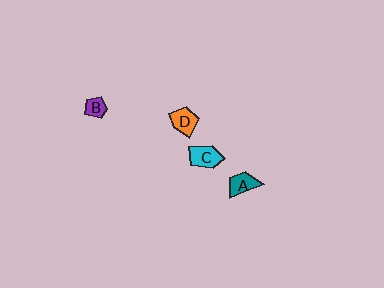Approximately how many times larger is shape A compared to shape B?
Approximately 1.5 times.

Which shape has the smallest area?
Shape B (purple).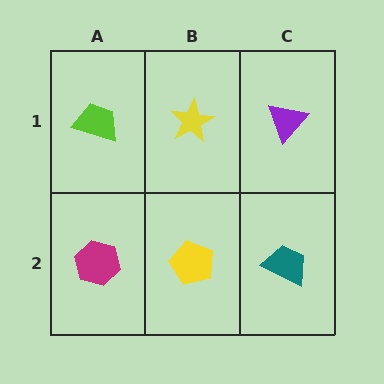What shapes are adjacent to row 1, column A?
A magenta hexagon (row 2, column A), a yellow star (row 1, column B).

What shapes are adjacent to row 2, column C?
A purple triangle (row 1, column C), a yellow pentagon (row 2, column B).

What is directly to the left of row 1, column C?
A yellow star.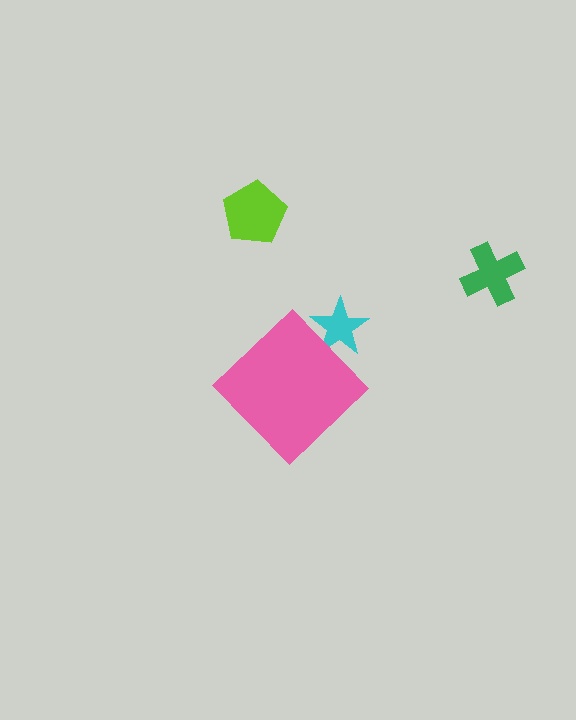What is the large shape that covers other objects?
A pink diamond.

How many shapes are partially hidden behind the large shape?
1 shape is partially hidden.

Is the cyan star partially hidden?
Yes, the cyan star is partially hidden behind the pink diamond.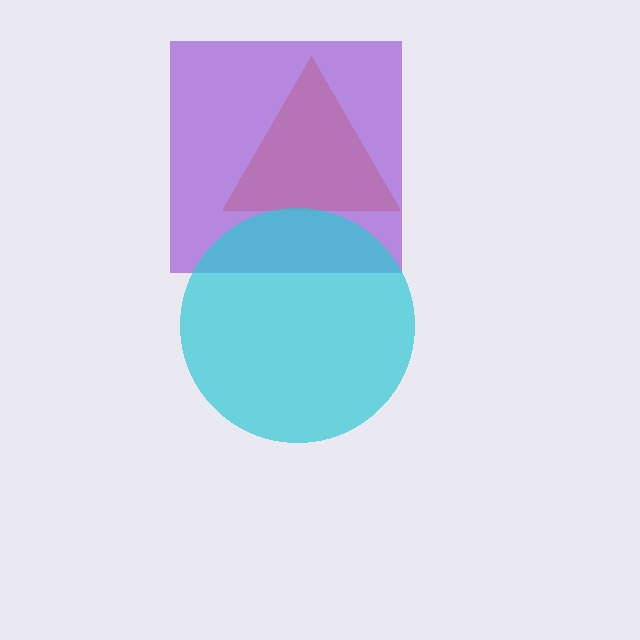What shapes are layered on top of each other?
The layered shapes are: an orange triangle, a purple square, a cyan circle.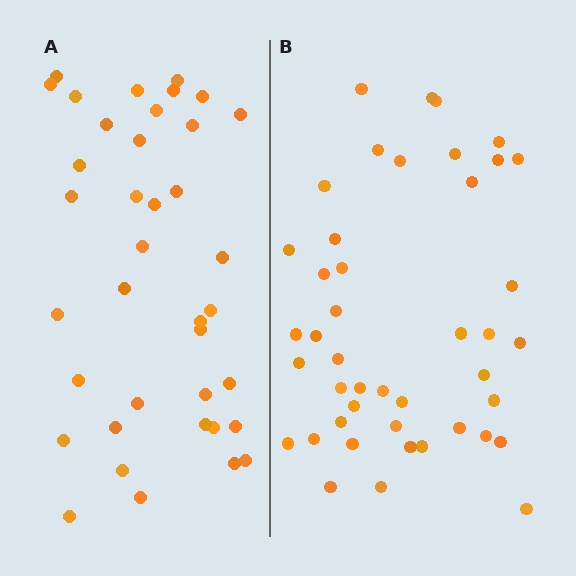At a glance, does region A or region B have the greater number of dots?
Region B (the right region) has more dots.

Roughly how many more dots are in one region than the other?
Region B has about 6 more dots than region A.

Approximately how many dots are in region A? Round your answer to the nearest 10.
About 40 dots. (The exact count is 38, which rounds to 40.)